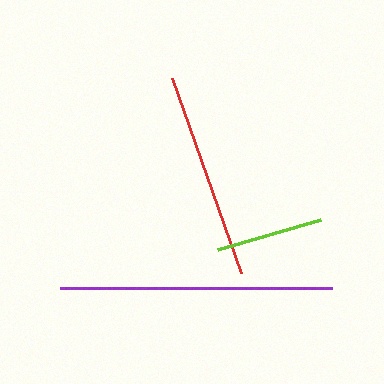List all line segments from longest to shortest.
From longest to shortest: purple, red, lime.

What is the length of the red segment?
The red segment is approximately 207 pixels long.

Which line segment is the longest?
The purple line is the longest at approximately 272 pixels.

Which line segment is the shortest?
The lime line is the shortest at approximately 107 pixels.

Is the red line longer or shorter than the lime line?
The red line is longer than the lime line.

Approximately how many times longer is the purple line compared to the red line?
The purple line is approximately 1.3 times the length of the red line.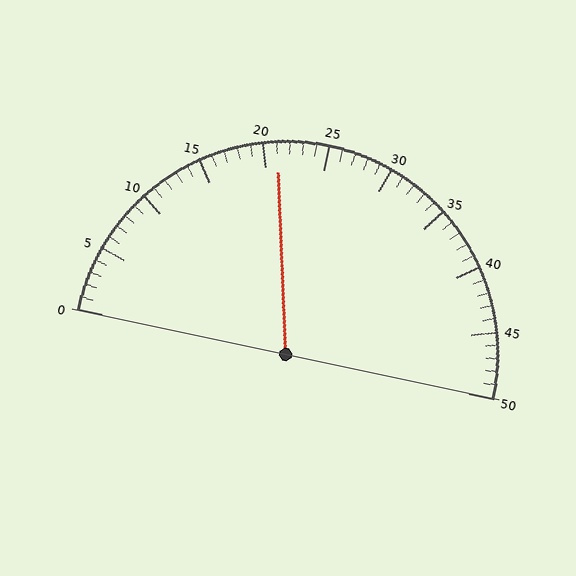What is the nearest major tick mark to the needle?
The nearest major tick mark is 20.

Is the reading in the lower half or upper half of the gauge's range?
The reading is in the lower half of the range (0 to 50).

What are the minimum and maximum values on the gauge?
The gauge ranges from 0 to 50.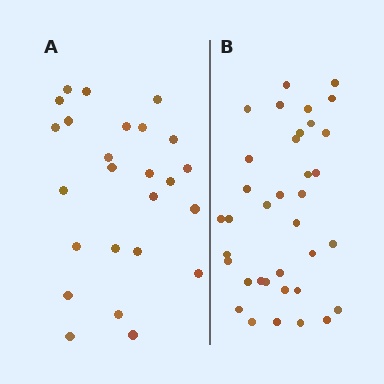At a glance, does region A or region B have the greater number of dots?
Region B (the right region) has more dots.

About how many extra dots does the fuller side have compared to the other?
Region B has roughly 12 or so more dots than region A.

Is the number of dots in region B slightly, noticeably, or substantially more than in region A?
Region B has noticeably more, but not dramatically so. The ratio is roughly 1.4 to 1.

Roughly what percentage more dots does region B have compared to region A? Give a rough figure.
About 45% more.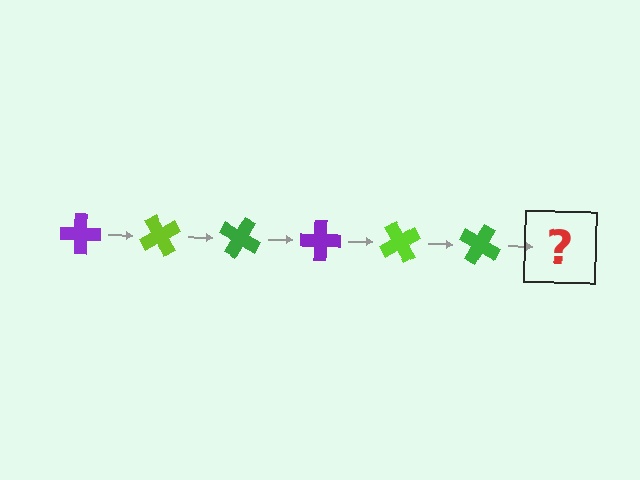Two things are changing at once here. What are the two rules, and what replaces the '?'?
The two rules are that it rotates 60 degrees each step and the color cycles through purple, lime, and green. The '?' should be a purple cross, rotated 360 degrees from the start.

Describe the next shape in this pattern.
It should be a purple cross, rotated 360 degrees from the start.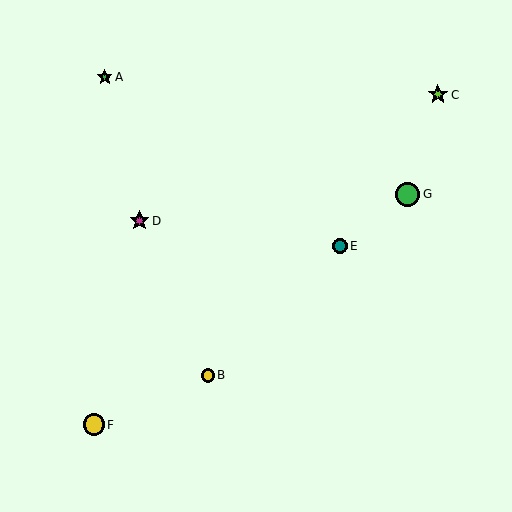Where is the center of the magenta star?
The center of the magenta star is at (139, 221).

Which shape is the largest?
The green circle (labeled G) is the largest.